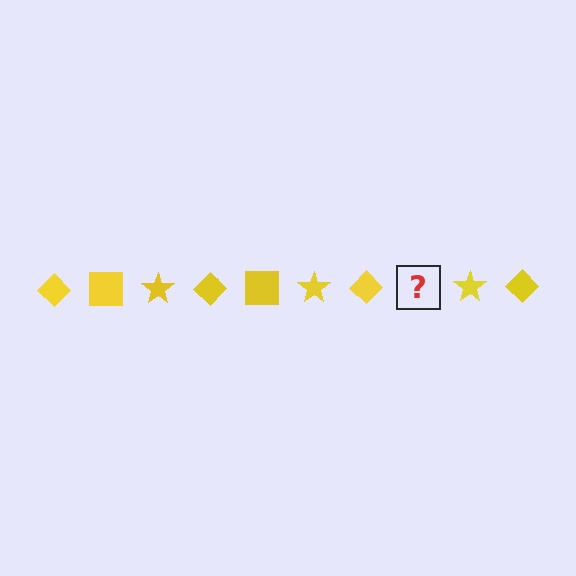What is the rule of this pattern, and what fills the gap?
The rule is that the pattern cycles through diamond, square, star shapes in yellow. The gap should be filled with a yellow square.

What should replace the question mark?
The question mark should be replaced with a yellow square.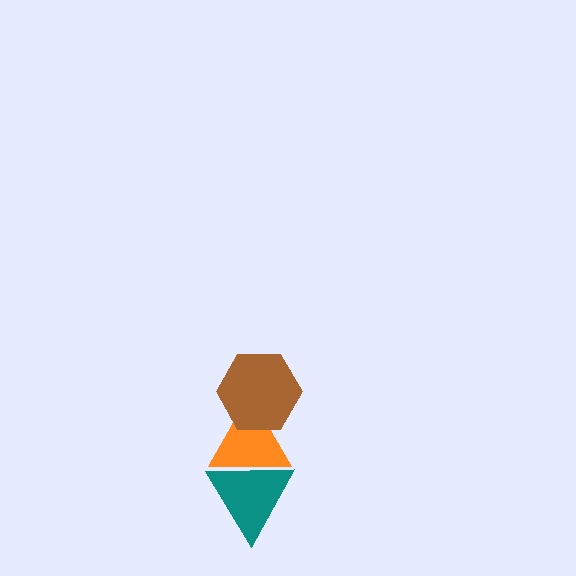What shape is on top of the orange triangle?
The brown hexagon is on top of the orange triangle.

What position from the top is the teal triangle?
The teal triangle is 3rd from the top.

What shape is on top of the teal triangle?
The orange triangle is on top of the teal triangle.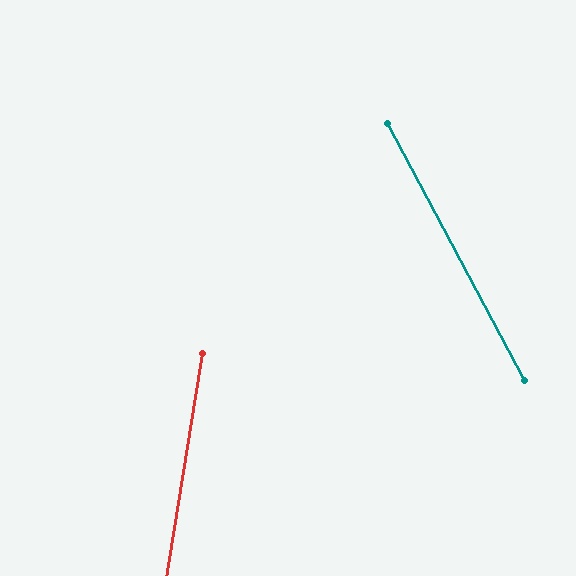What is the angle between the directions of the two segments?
Approximately 37 degrees.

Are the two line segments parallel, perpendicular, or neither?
Neither parallel nor perpendicular — they differ by about 37°.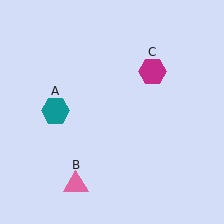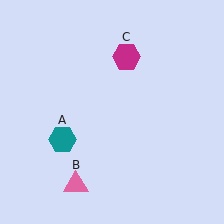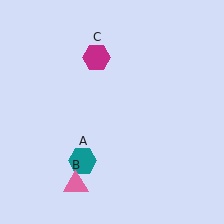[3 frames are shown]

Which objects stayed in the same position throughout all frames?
Pink triangle (object B) remained stationary.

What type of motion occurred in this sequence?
The teal hexagon (object A), magenta hexagon (object C) rotated counterclockwise around the center of the scene.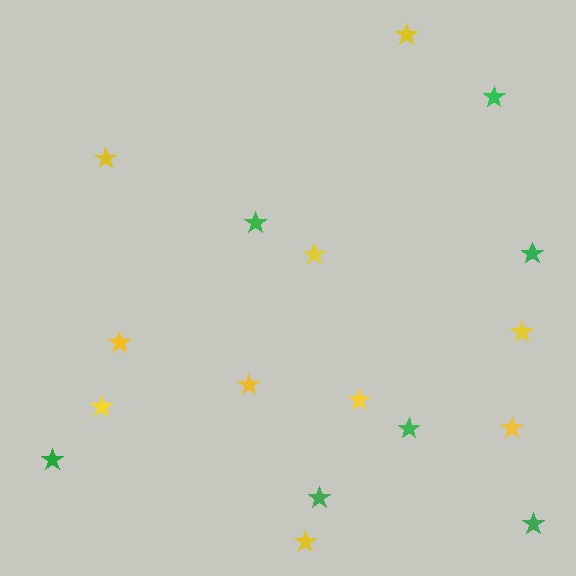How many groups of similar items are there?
There are 2 groups: one group of yellow stars (10) and one group of green stars (7).